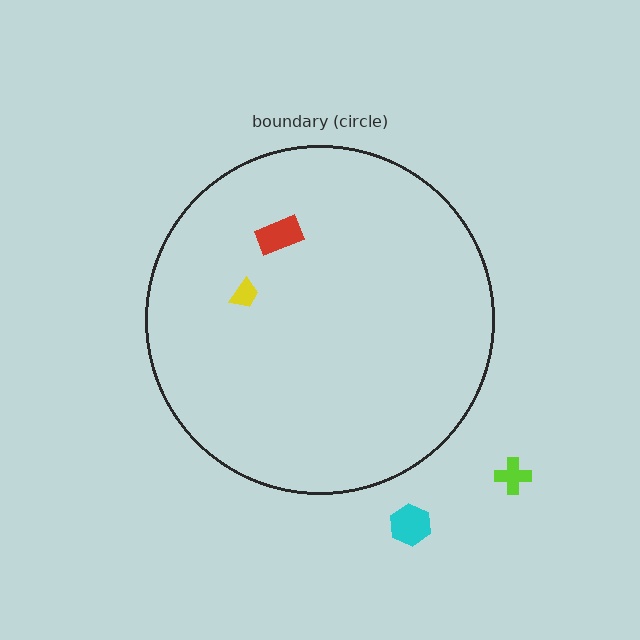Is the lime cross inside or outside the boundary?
Outside.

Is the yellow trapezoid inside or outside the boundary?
Inside.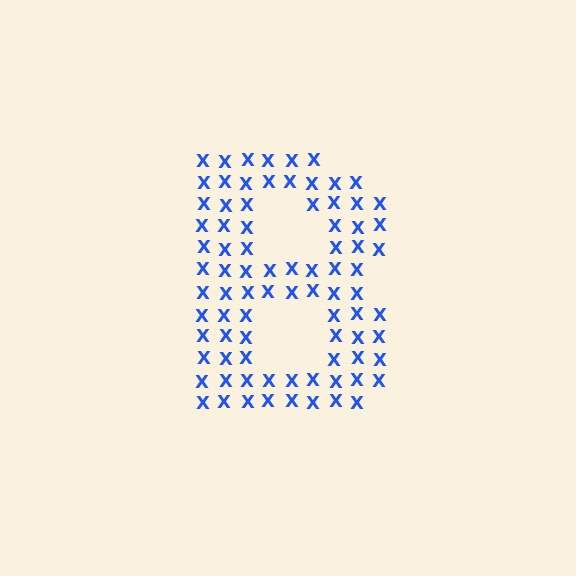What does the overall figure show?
The overall figure shows the letter B.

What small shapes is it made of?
It is made of small letter X's.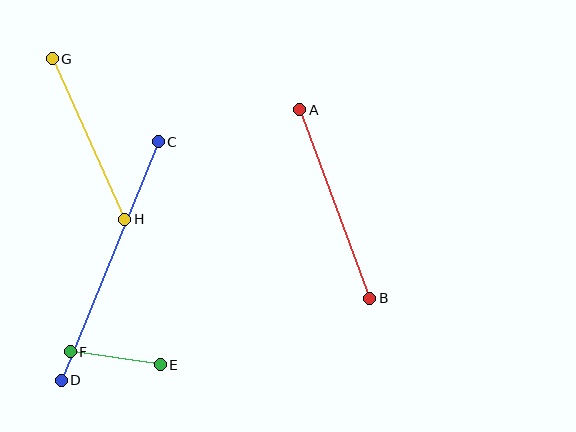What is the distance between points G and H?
The distance is approximately 176 pixels.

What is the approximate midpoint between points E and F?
The midpoint is at approximately (115, 358) pixels.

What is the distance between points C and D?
The distance is approximately 257 pixels.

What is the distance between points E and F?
The distance is approximately 91 pixels.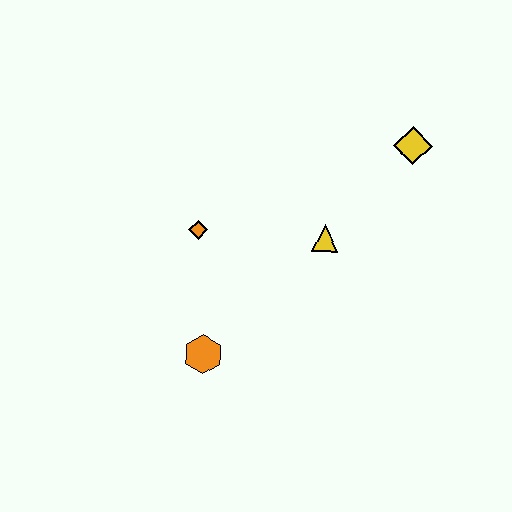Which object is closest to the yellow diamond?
The yellow triangle is closest to the yellow diamond.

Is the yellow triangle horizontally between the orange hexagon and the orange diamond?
No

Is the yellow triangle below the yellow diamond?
Yes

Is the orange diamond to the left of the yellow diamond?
Yes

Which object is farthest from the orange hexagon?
The yellow diamond is farthest from the orange hexagon.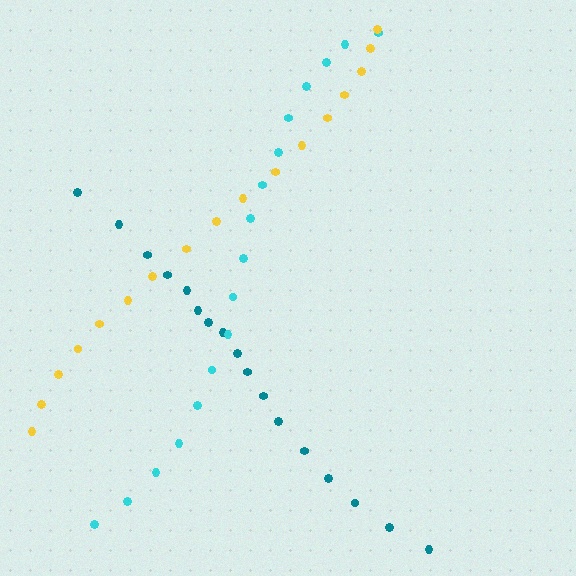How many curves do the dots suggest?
There are 3 distinct paths.